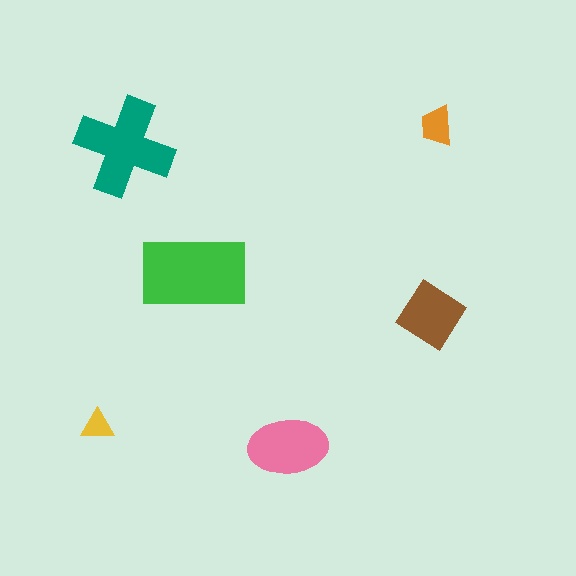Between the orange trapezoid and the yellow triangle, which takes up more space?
The orange trapezoid.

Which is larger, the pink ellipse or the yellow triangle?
The pink ellipse.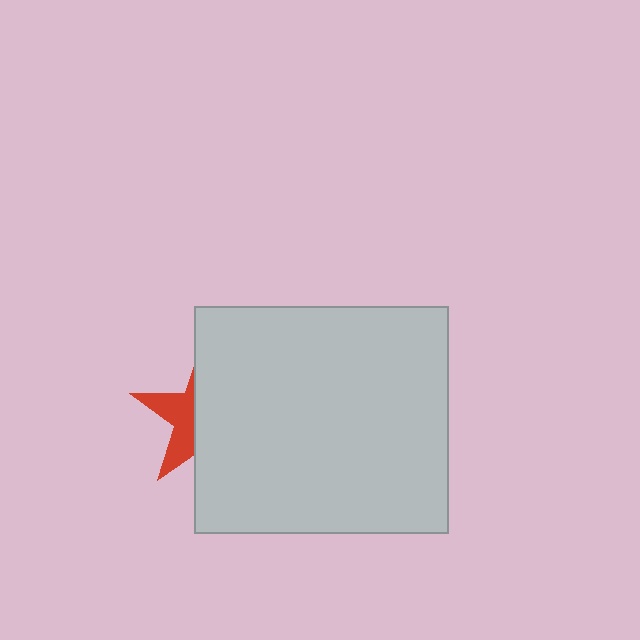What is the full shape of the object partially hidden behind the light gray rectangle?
The partially hidden object is a red star.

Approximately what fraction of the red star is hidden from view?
Roughly 64% of the red star is hidden behind the light gray rectangle.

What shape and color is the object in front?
The object in front is a light gray rectangle.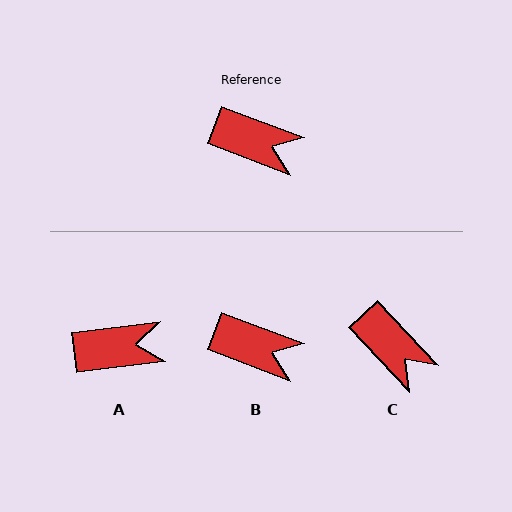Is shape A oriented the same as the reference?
No, it is off by about 28 degrees.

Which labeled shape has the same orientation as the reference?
B.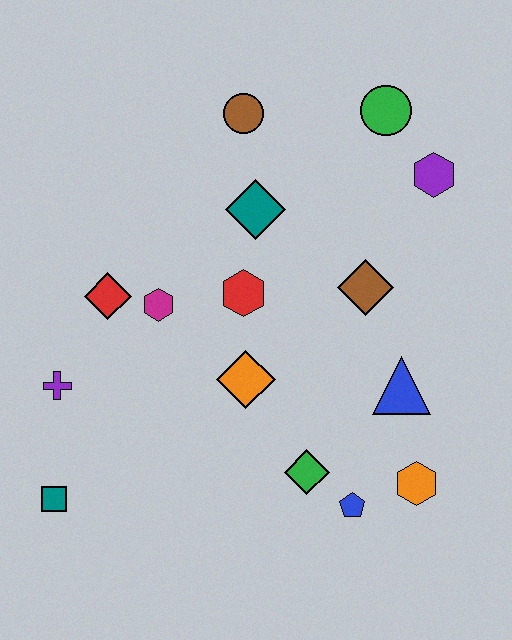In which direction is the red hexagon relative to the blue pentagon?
The red hexagon is above the blue pentagon.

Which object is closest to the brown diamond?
The blue triangle is closest to the brown diamond.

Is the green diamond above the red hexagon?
No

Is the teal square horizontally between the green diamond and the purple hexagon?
No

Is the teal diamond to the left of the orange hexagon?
Yes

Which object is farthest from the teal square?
The green circle is farthest from the teal square.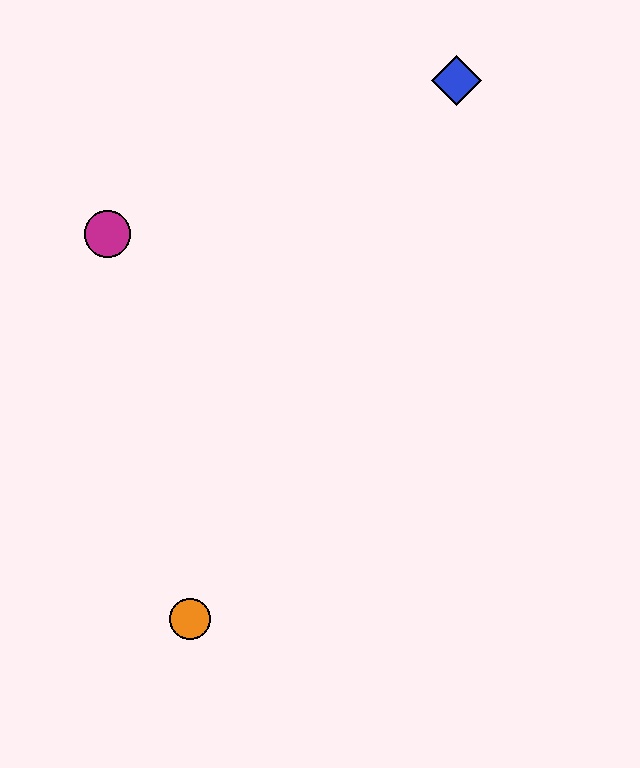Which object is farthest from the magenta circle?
The orange circle is farthest from the magenta circle.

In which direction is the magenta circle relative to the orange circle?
The magenta circle is above the orange circle.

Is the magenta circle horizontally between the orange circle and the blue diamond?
No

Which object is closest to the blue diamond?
The magenta circle is closest to the blue diamond.